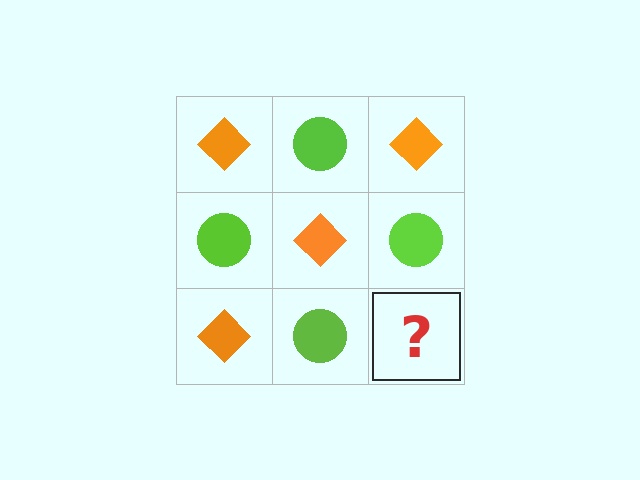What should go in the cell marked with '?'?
The missing cell should contain an orange diamond.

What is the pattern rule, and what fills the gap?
The rule is that it alternates orange diamond and lime circle in a checkerboard pattern. The gap should be filled with an orange diamond.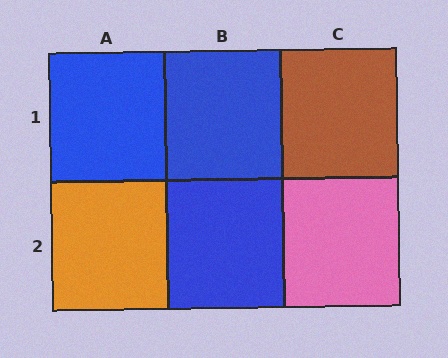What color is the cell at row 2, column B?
Blue.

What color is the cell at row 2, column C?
Pink.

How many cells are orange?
1 cell is orange.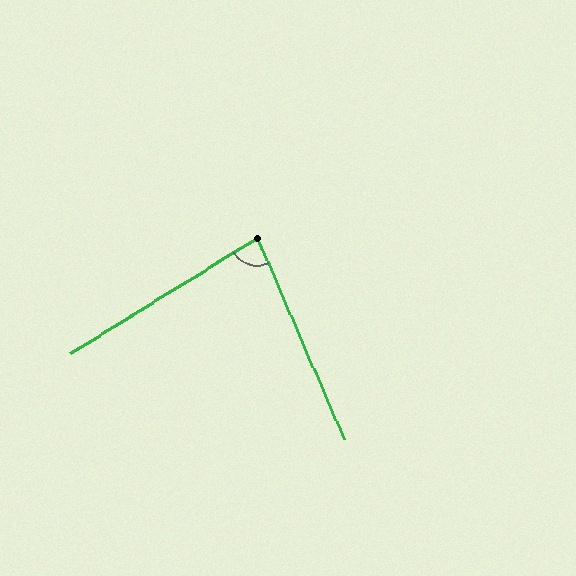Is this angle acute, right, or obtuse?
It is acute.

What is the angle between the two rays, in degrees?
Approximately 81 degrees.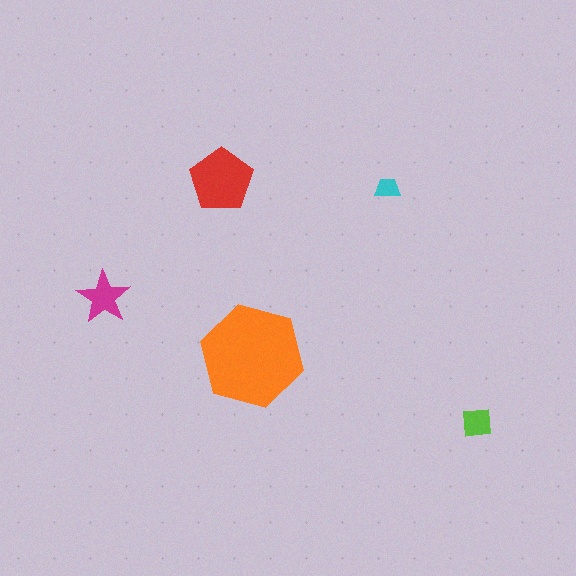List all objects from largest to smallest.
The orange hexagon, the red pentagon, the magenta star, the lime square, the cyan trapezoid.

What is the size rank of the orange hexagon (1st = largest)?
1st.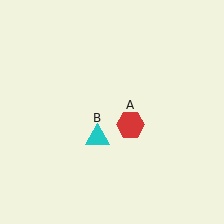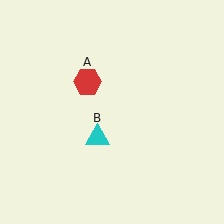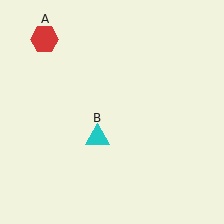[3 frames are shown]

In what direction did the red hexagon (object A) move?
The red hexagon (object A) moved up and to the left.